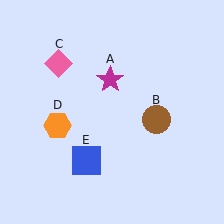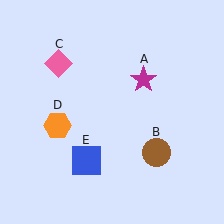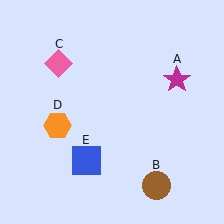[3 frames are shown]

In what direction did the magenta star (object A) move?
The magenta star (object A) moved right.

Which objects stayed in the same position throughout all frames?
Pink diamond (object C) and orange hexagon (object D) and blue square (object E) remained stationary.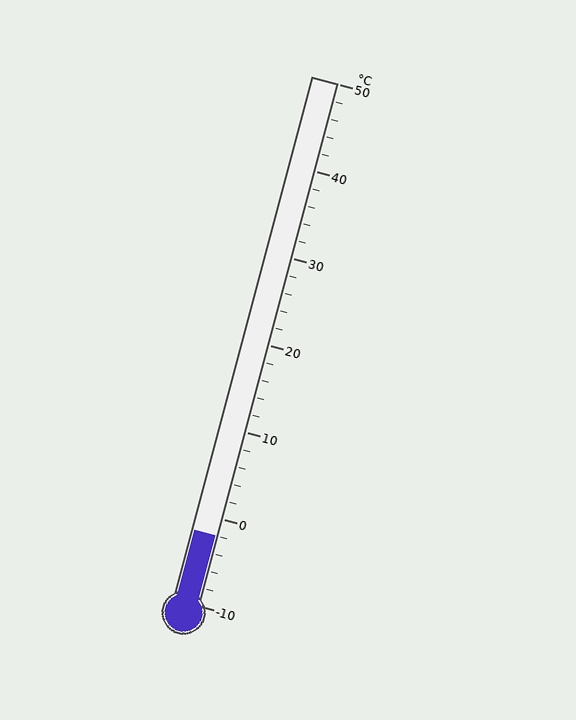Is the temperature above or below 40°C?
The temperature is below 40°C.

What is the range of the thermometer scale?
The thermometer scale ranges from -10°C to 50°C.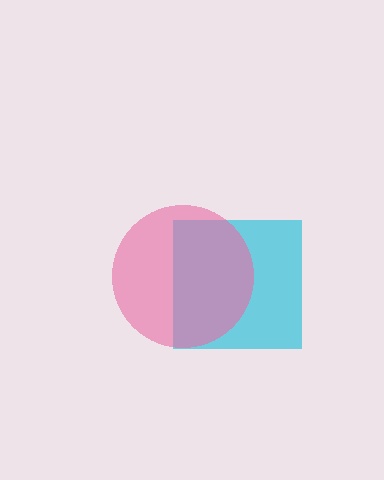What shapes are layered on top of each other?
The layered shapes are: a cyan square, a pink circle.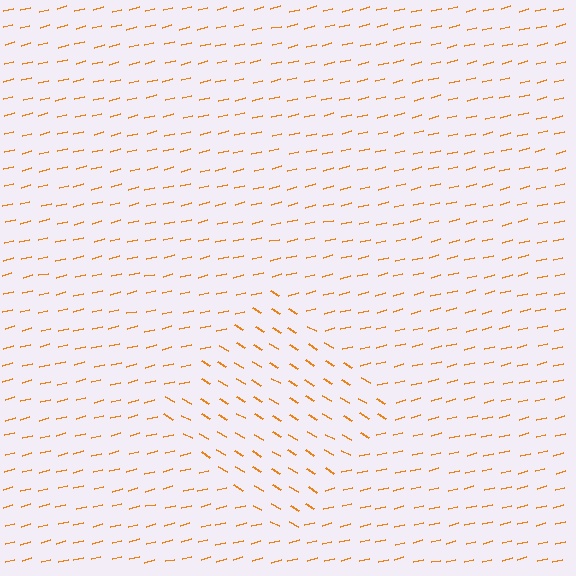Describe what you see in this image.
The image is filled with small orange line segments. A diamond region in the image has lines oriented differently from the surrounding lines, creating a visible texture boundary.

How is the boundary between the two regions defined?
The boundary is defined purely by a change in line orientation (approximately 45 degrees difference). All lines are the same color and thickness.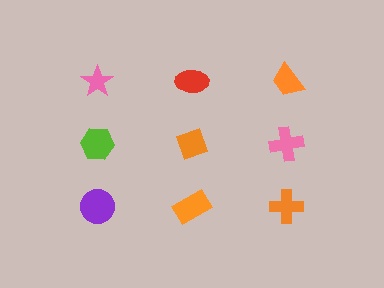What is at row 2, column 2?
An orange diamond.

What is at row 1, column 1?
A pink star.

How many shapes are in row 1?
3 shapes.